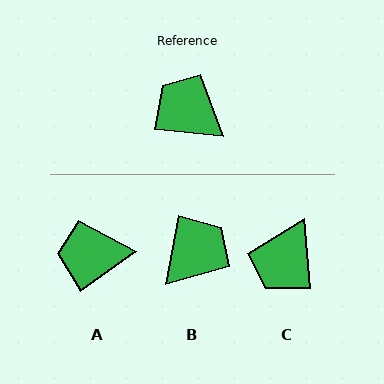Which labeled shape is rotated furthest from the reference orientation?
C, about 101 degrees away.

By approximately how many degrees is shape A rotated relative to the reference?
Approximately 41 degrees counter-clockwise.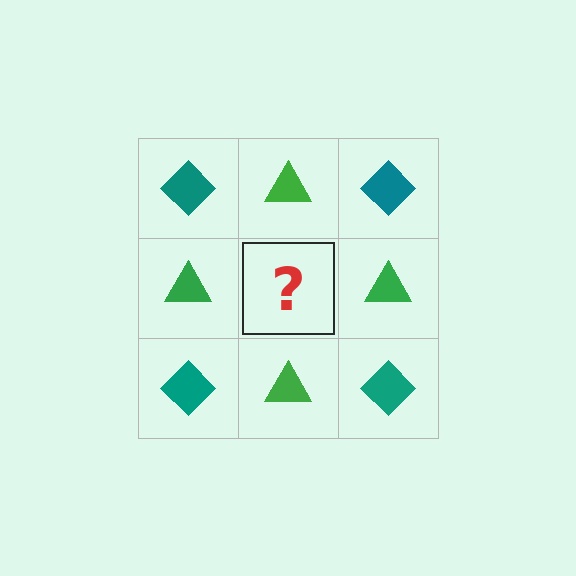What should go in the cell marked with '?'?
The missing cell should contain a teal diamond.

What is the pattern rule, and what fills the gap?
The rule is that it alternates teal diamond and green triangle in a checkerboard pattern. The gap should be filled with a teal diamond.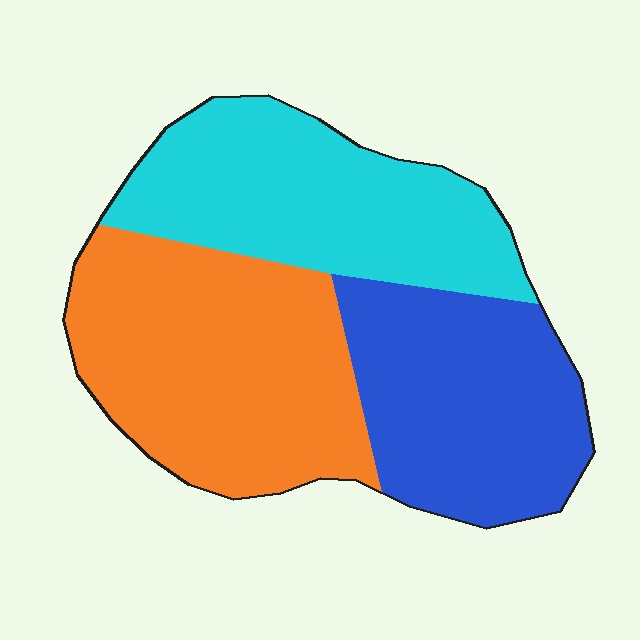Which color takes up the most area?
Orange, at roughly 40%.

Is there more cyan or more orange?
Orange.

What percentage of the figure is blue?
Blue takes up between a quarter and a half of the figure.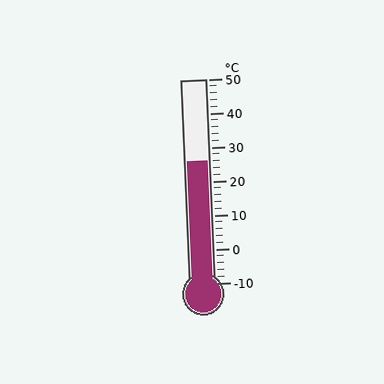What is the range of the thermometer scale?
The thermometer scale ranges from -10°C to 50°C.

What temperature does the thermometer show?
The thermometer shows approximately 26°C.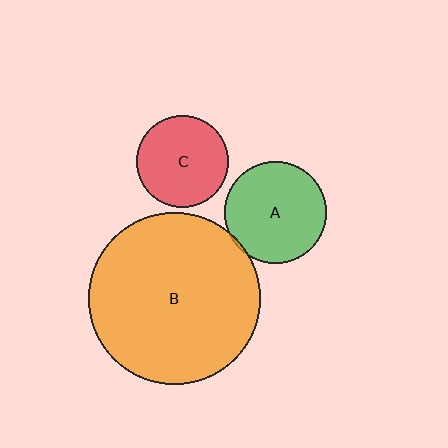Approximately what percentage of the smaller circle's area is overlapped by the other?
Approximately 5%.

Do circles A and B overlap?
Yes.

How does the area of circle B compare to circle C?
Approximately 3.5 times.